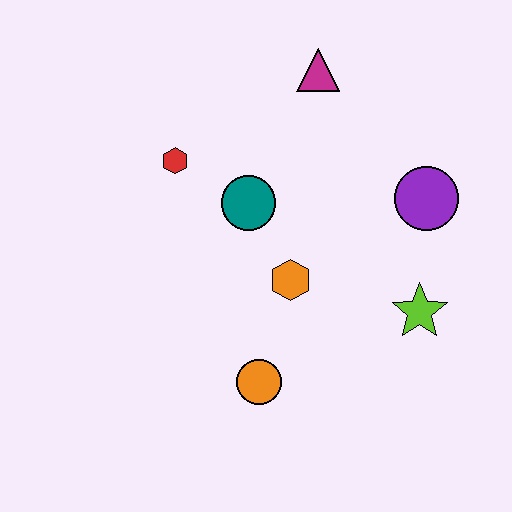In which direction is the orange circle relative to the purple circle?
The orange circle is below the purple circle.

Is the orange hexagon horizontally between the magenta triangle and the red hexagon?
Yes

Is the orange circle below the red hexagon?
Yes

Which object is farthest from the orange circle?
The magenta triangle is farthest from the orange circle.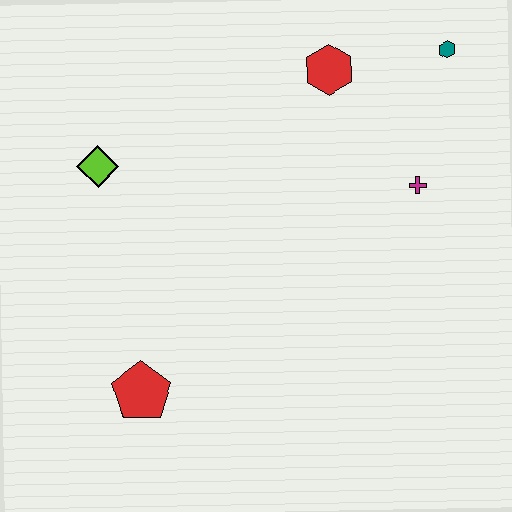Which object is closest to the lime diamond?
The red pentagon is closest to the lime diamond.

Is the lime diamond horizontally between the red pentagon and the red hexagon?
No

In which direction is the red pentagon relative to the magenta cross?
The red pentagon is to the left of the magenta cross.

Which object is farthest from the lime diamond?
The teal hexagon is farthest from the lime diamond.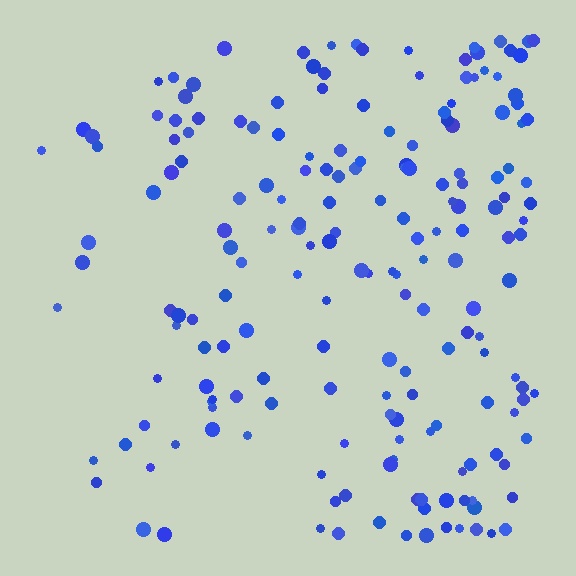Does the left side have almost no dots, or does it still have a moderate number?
Still a moderate number, just noticeably fewer than the right.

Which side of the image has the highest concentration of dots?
The right.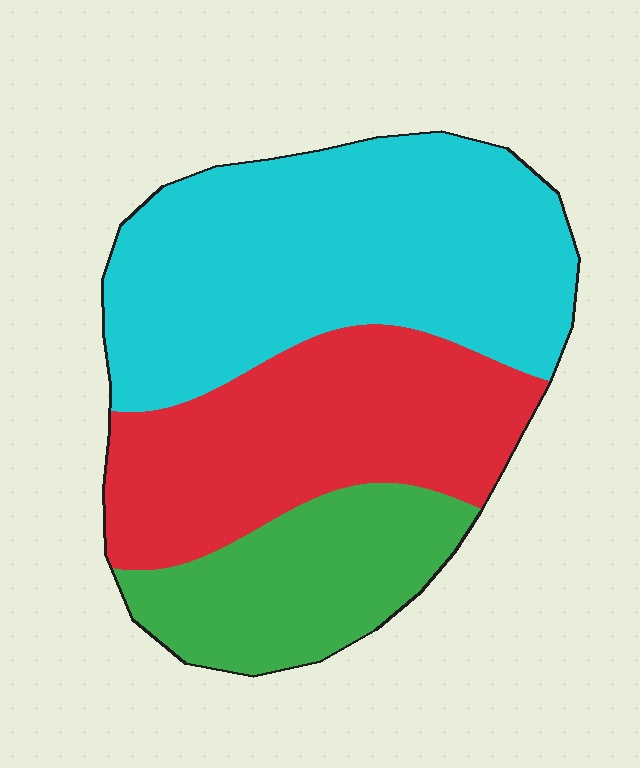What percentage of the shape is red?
Red covers 33% of the shape.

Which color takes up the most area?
Cyan, at roughly 45%.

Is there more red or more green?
Red.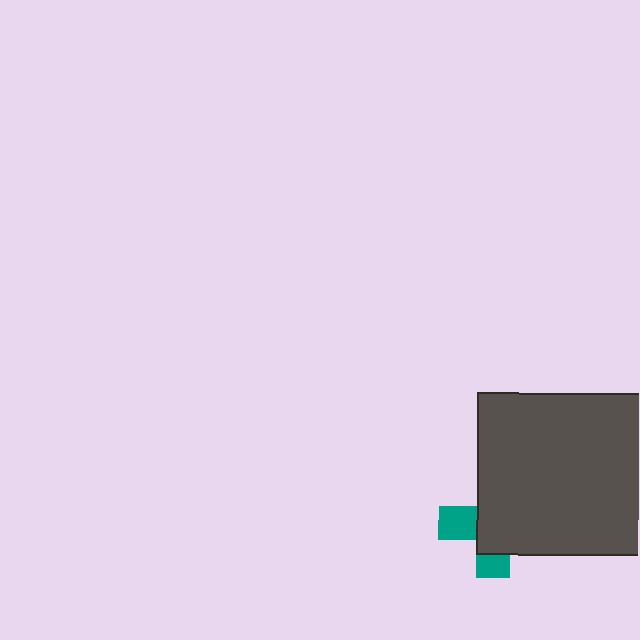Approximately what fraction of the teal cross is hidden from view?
Roughly 67% of the teal cross is hidden behind the dark gray rectangle.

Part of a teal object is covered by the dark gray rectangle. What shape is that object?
It is a cross.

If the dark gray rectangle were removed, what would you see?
You would see the complete teal cross.